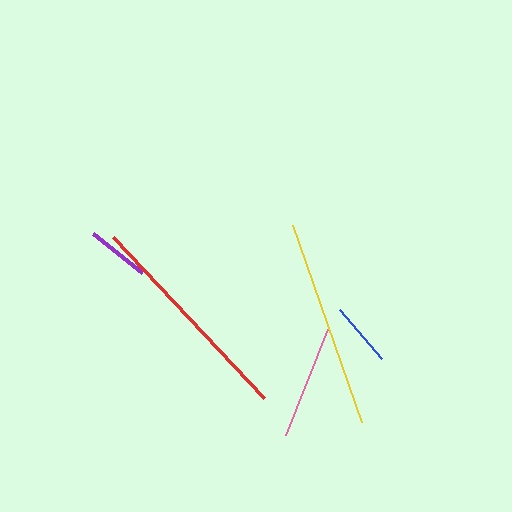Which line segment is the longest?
The red line is the longest at approximately 221 pixels.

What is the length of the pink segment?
The pink segment is approximately 114 pixels long.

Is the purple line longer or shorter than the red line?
The red line is longer than the purple line.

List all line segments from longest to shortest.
From longest to shortest: red, yellow, pink, blue, purple.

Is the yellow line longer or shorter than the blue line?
The yellow line is longer than the blue line.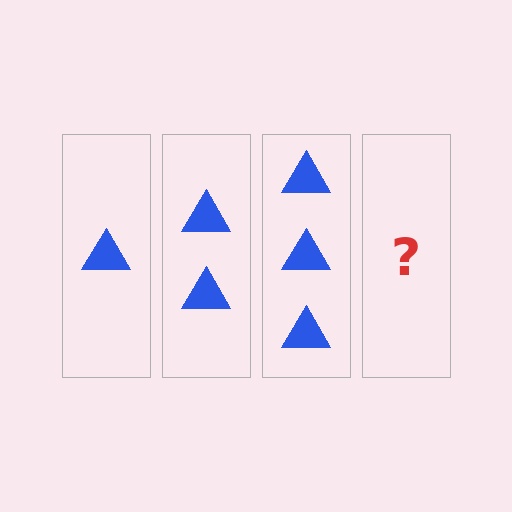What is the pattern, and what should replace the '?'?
The pattern is that each step adds one more triangle. The '?' should be 4 triangles.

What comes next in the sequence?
The next element should be 4 triangles.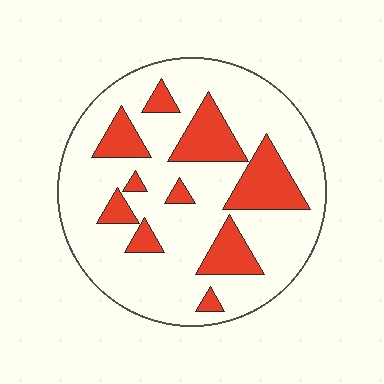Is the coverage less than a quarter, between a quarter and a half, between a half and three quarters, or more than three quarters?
Less than a quarter.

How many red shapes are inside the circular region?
10.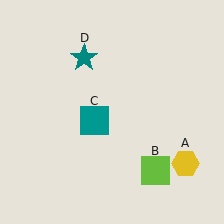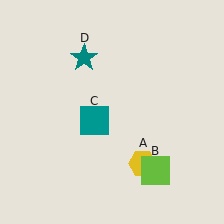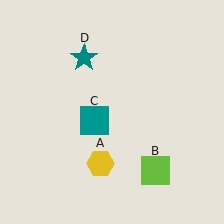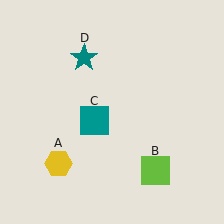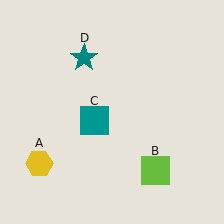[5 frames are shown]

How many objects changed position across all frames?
1 object changed position: yellow hexagon (object A).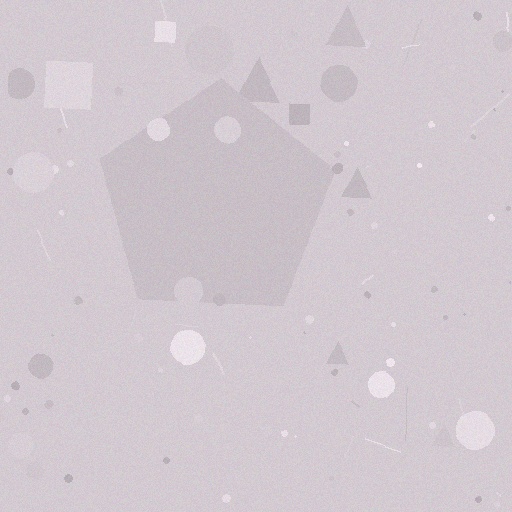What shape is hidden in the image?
A pentagon is hidden in the image.